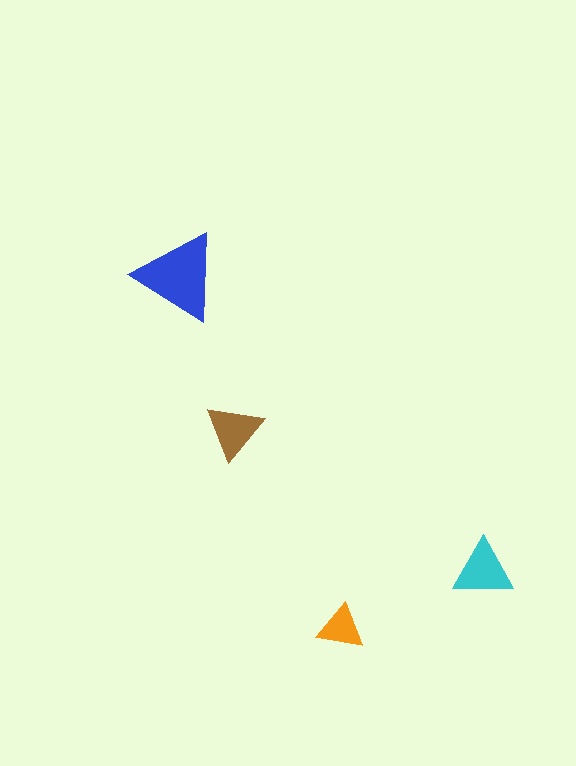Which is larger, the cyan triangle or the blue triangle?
The blue one.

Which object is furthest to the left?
The blue triangle is leftmost.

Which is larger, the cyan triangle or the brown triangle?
The cyan one.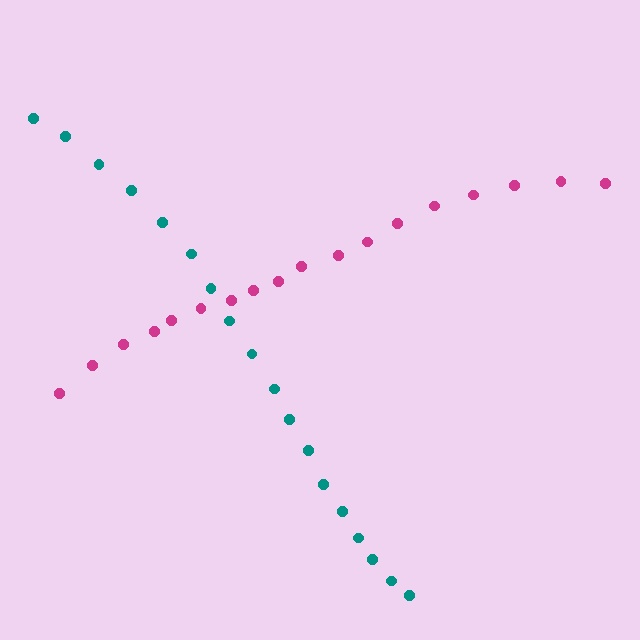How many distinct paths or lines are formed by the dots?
There are 2 distinct paths.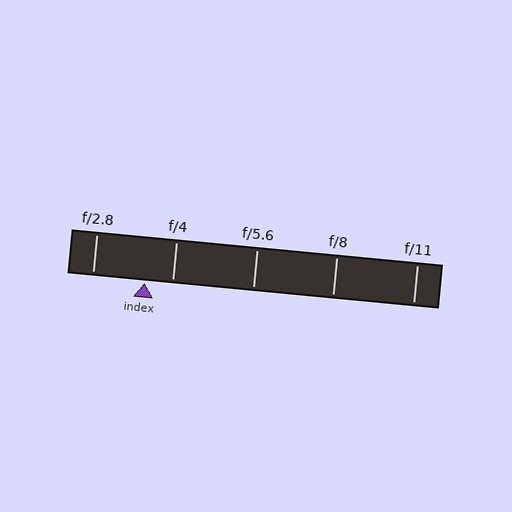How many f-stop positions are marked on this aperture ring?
There are 5 f-stop positions marked.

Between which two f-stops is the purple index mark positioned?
The index mark is between f/2.8 and f/4.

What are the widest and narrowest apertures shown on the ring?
The widest aperture shown is f/2.8 and the narrowest is f/11.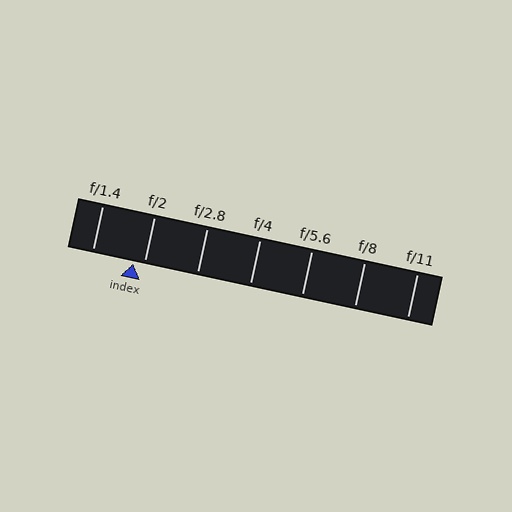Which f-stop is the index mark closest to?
The index mark is closest to f/2.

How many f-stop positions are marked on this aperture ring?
There are 7 f-stop positions marked.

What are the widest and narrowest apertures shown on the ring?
The widest aperture shown is f/1.4 and the narrowest is f/11.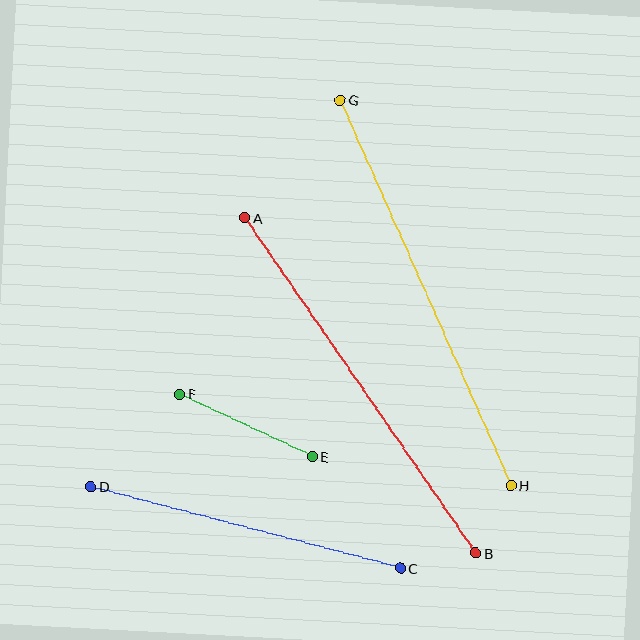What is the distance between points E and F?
The distance is approximately 147 pixels.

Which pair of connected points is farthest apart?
Points G and H are farthest apart.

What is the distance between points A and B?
The distance is approximately 407 pixels.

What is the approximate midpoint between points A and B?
The midpoint is at approximately (360, 386) pixels.